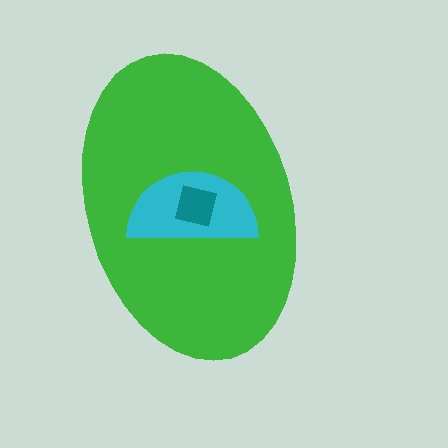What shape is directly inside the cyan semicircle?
The teal square.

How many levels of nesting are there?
3.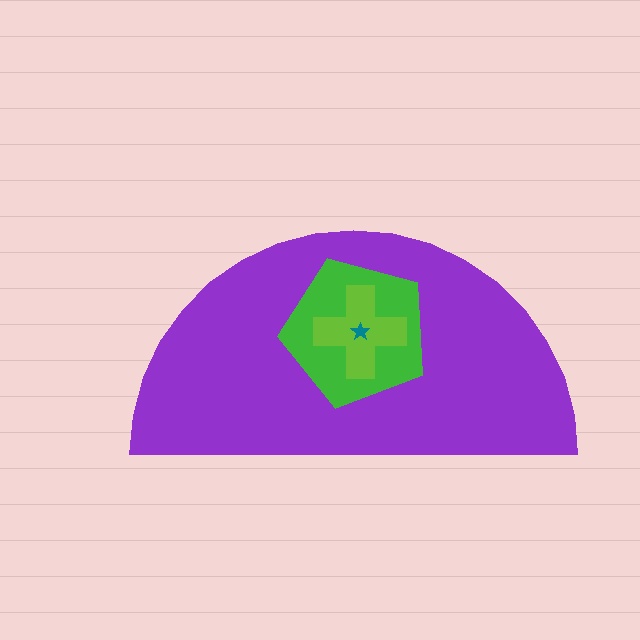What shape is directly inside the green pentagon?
The lime cross.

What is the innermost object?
The teal star.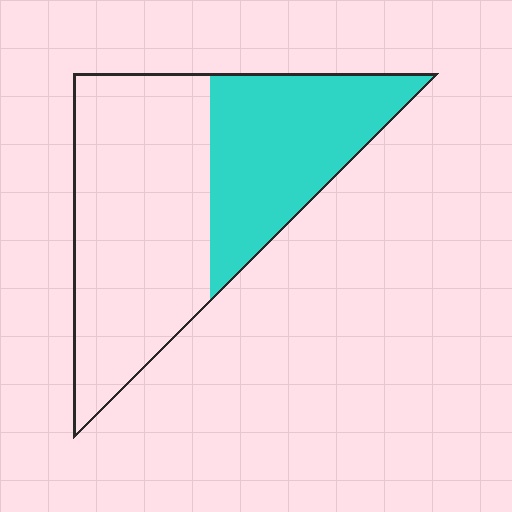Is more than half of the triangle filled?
No.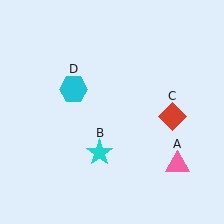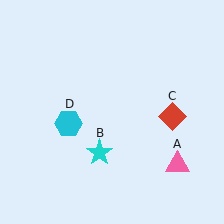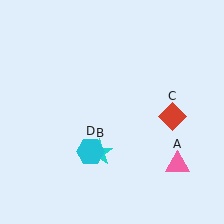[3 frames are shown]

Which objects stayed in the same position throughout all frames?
Pink triangle (object A) and cyan star (object B) and red diamond (object C) remained stationary.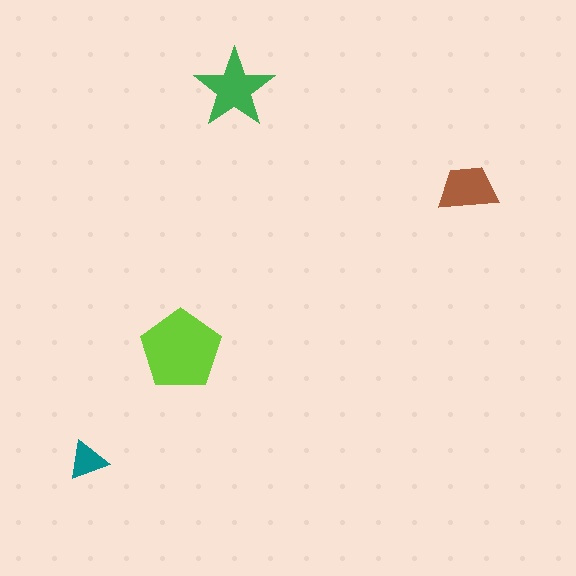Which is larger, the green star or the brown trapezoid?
The green star.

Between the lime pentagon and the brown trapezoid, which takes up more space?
The lime pentagon.